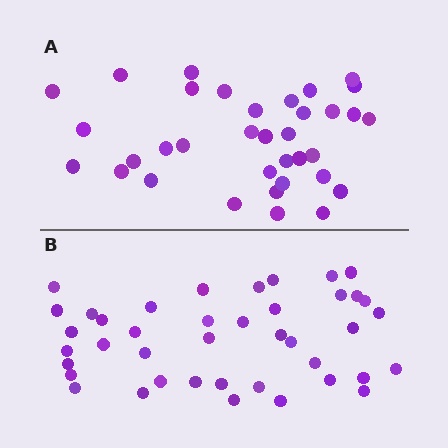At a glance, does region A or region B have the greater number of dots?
Region B (the bottom region) has more dots.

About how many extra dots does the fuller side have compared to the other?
Region B has about 6 more dots than region A.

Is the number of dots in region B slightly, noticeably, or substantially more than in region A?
Region B has only slightly more — the two regions are fairly close. The ratio is roughly 1.2 to 1.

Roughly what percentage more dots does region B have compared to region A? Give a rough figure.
About 15% more.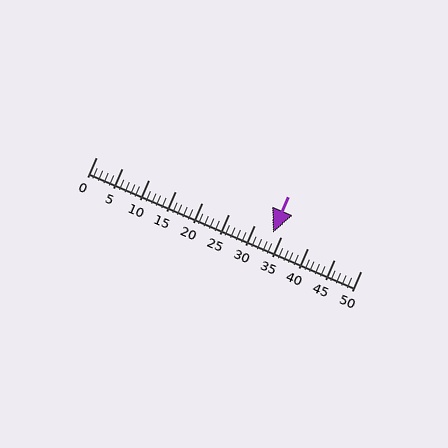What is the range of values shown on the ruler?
The ruler shows values from 0 to 50.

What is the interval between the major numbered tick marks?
The major tick marks are spaced 5 units apart.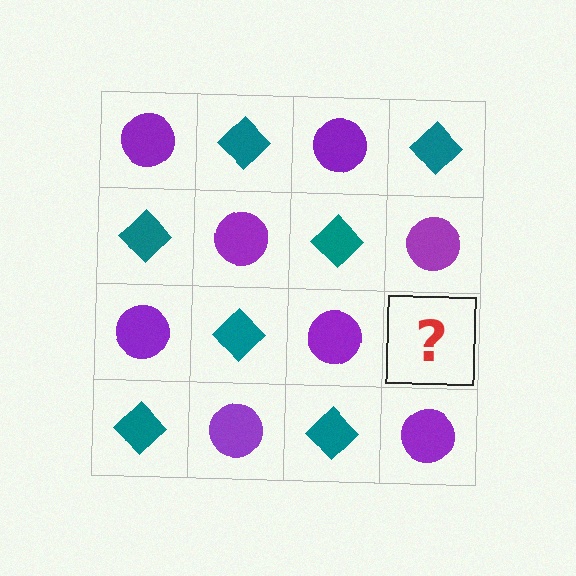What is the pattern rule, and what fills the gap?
The rule is that it alternates purple circle and teal diamond in a checkerboard pattern. The gap should be filled with a teal diamond.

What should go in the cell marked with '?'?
The missing cell should contain a teal diamond.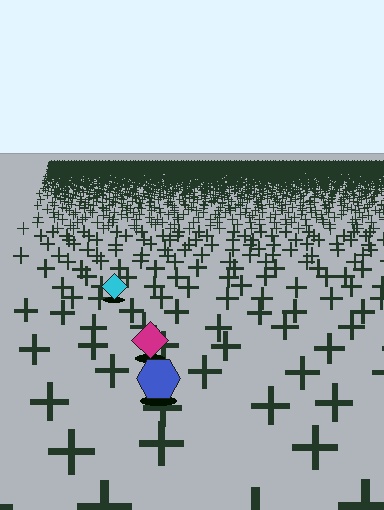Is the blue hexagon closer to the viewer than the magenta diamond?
Yes. The blue hexagon is closer — you can tell from the texture gradient: the ground texture is coarser near it.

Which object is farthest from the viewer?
The cyan diamond is farthest from the viewer. It appears smaller and the ground texture around it is denser.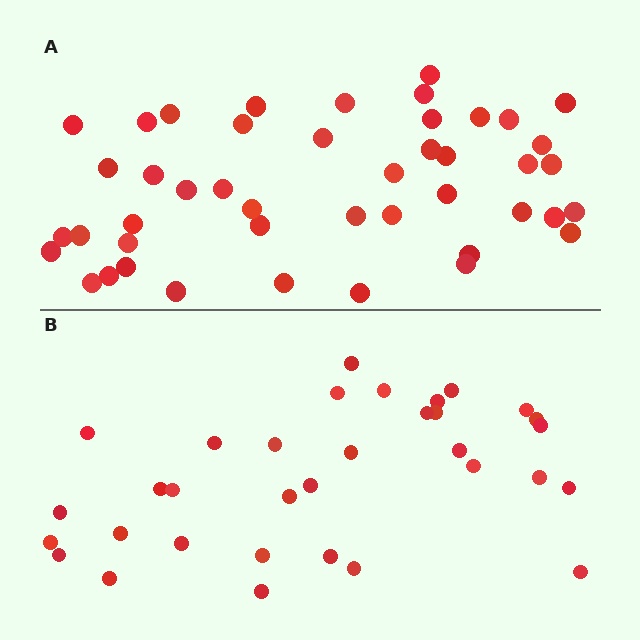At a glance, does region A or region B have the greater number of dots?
Region A (the top region) has more dots.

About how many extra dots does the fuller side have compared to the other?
Region A has roughly 12 or so more dots than region B.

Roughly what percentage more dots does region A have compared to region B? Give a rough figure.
About 35% more.